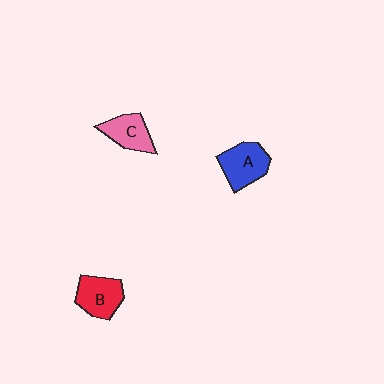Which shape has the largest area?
Shape A (blue).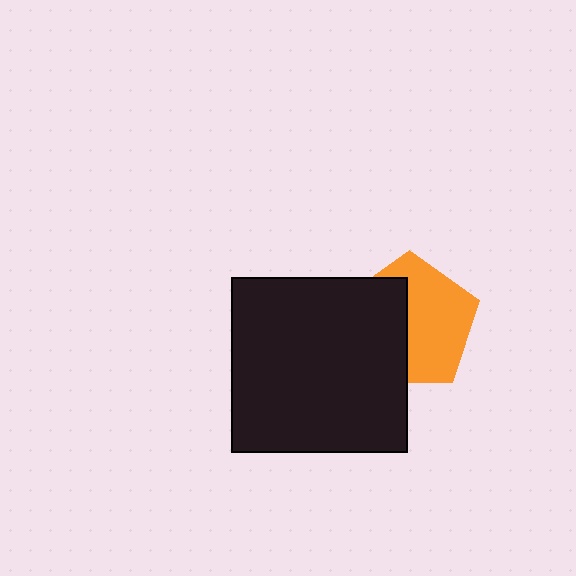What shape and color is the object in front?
The object in front is a black square.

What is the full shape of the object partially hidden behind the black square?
The partially hidden object is an orange pentagon.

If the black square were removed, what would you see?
You would see the complete orange pentagon.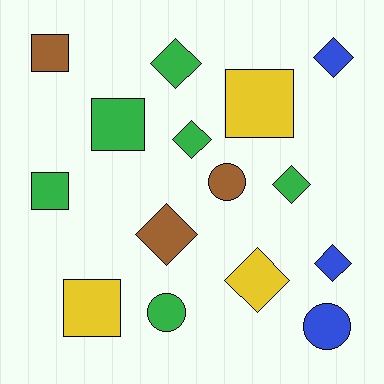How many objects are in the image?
There are 15 objects.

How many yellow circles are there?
There are no yellow circles.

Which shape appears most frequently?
Diamond, with 7 objects.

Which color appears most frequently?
Green, with 6 objects.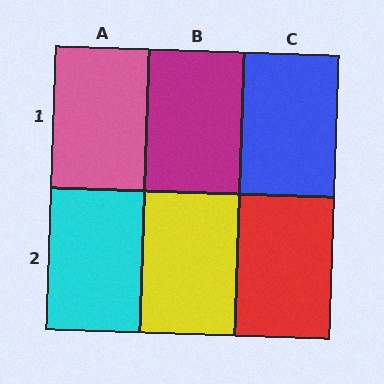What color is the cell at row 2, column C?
Red.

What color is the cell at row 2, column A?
Cyan.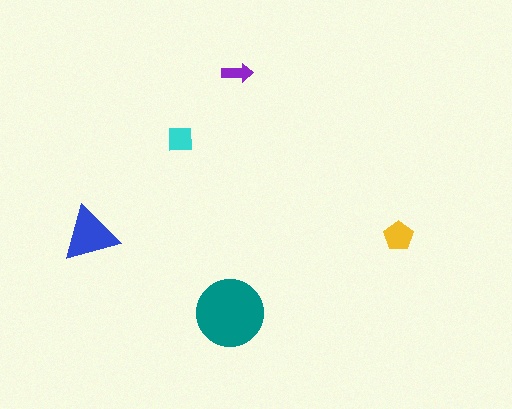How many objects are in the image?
There are 5 objects in the image.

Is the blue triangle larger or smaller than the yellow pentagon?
Larger.